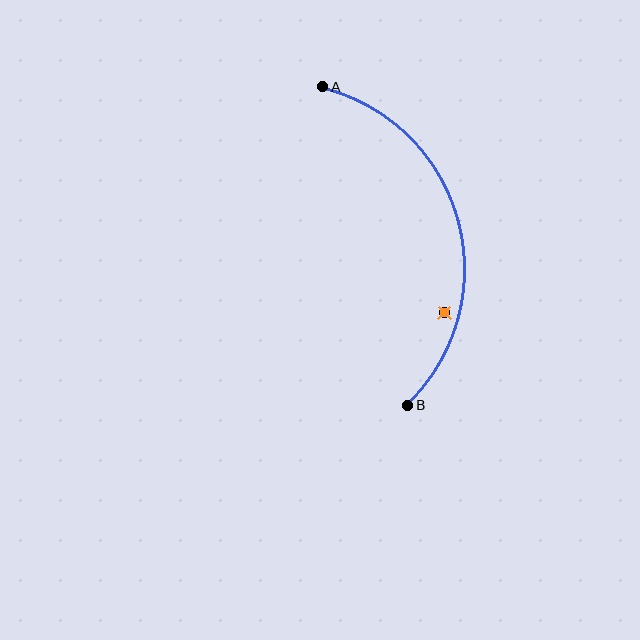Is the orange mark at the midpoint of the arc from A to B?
No — the orange mark does not lie on the arc at all. It sits slightly inside the curve.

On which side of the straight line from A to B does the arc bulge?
The arc bulges to the right of the straight line connecting A and B.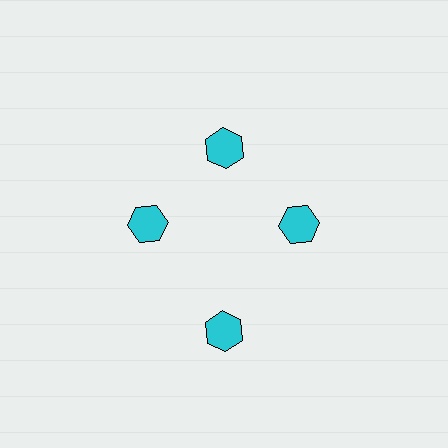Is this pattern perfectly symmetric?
No. The 4 cyan hexagons are arranged in a ring, but one element near the 6 o'clock position is pushed outward from the center, breaking the 4-fold rotational symmetry.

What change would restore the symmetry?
The symmetry would be restored by moving it inward, back onto the ring so that all 4 hexagons sit at equal angles and equal distance from the center.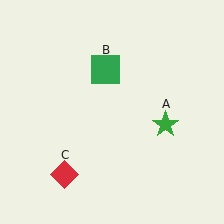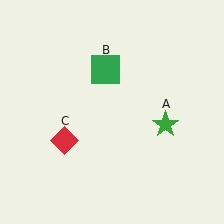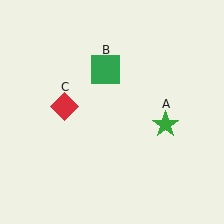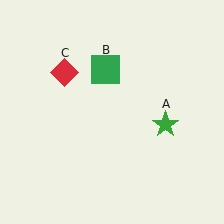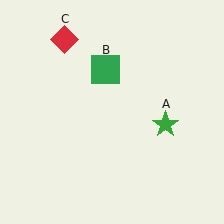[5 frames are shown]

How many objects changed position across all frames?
1 object changed position: red diamond (object C).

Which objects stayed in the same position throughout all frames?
Green star (object A) and green square (object B) remained stationary.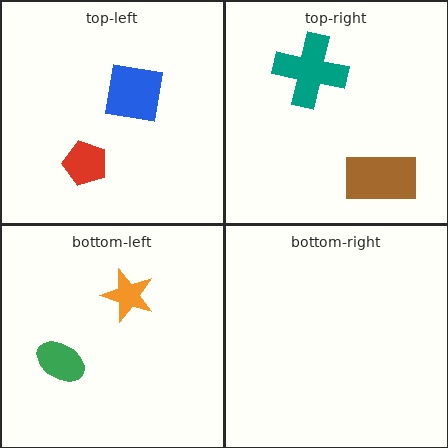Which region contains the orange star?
The bottom-left region.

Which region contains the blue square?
The top-left region.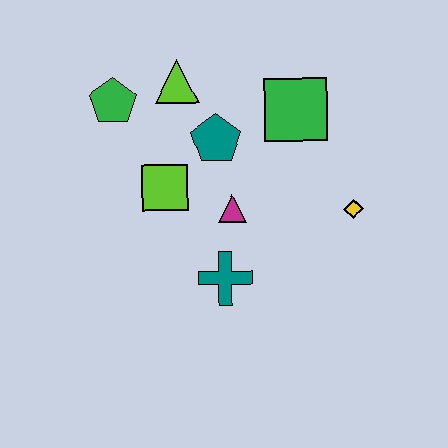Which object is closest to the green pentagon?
The lime triangle is closest to the green pentagon.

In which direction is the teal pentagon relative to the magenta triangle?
The teal pentagon is above the magenta triangle.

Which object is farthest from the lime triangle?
The yellow diamond is farthest from the lime triangle.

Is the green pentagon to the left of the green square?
Yes